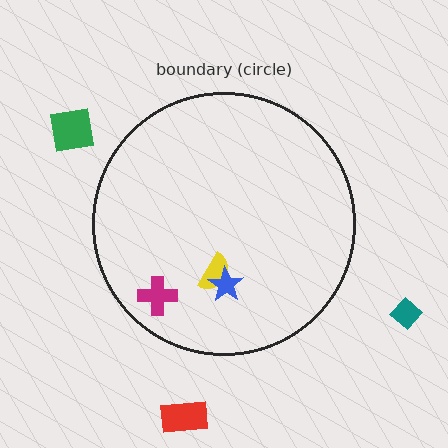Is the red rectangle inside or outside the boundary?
Outside.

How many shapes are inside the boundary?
3 inside, 3 outside.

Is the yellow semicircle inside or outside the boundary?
Inside.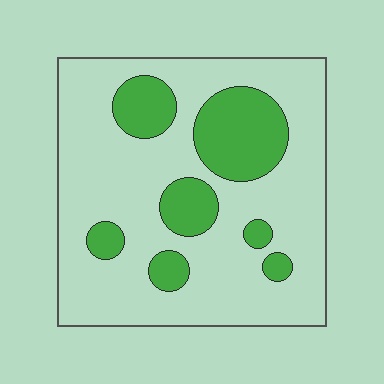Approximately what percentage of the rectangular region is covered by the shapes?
Approximately 25%.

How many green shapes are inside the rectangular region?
7.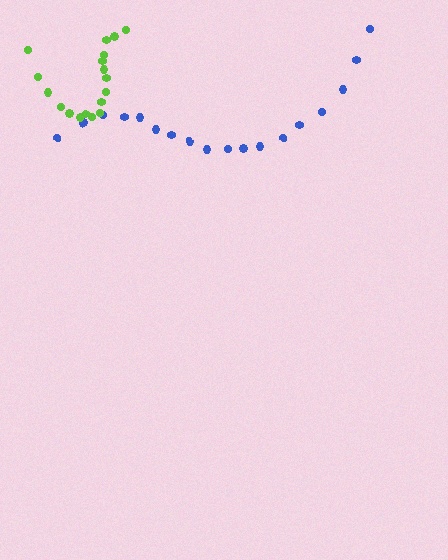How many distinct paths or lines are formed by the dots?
There are 2 distinct paths.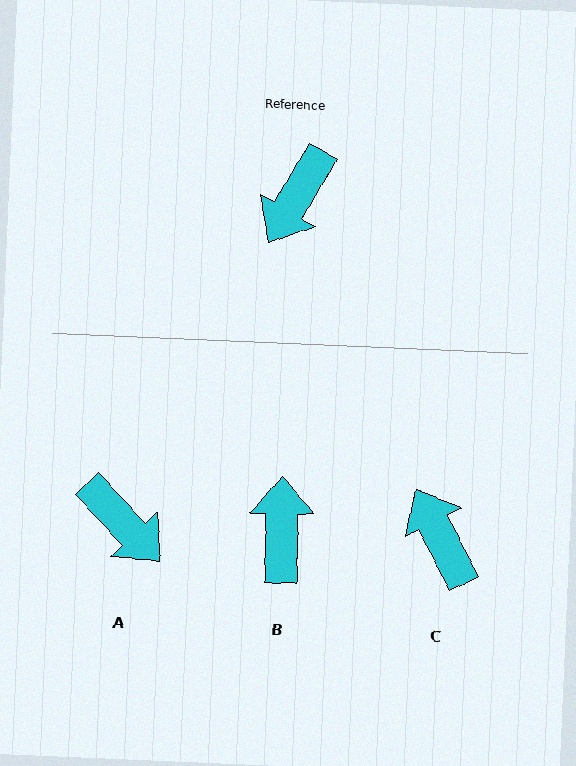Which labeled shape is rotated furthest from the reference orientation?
B, about 150 degrees away.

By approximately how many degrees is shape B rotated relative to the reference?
Approximately 150 degrees clockwise.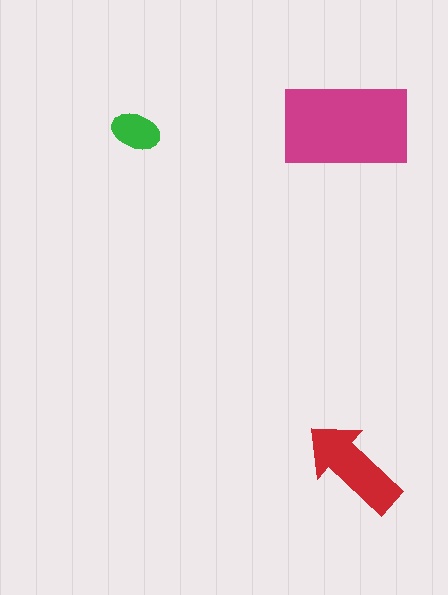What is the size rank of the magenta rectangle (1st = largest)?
1st.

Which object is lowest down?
The red arrow is bottommost.